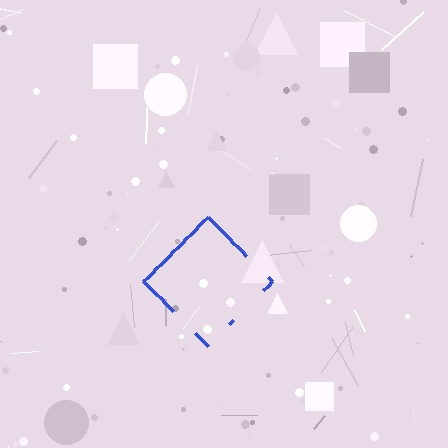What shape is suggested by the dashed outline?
The dashed outline suggests a diamond.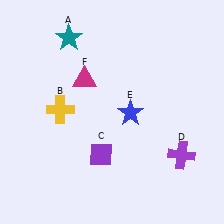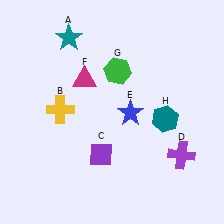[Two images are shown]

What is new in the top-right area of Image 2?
A green hexagon (G) was added in the top-right area of Image 2.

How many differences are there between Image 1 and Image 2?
There are 2 differences between the two images.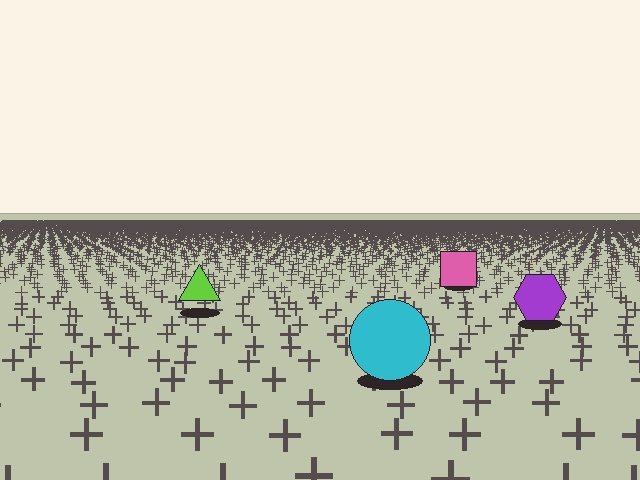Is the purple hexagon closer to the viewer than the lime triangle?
Yes. The purple hexagon is closer — you can tell from the texture gradient: the ground texture is coarser near it.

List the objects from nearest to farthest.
From nearest to farthest: the cyan circle, the purple hexagon, the lime triangle, the pink square.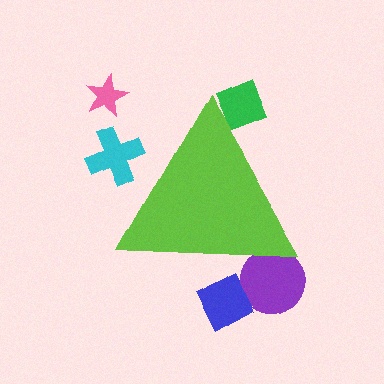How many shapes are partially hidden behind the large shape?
4 shapes are partially hidden.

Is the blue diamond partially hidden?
Yes, the blue diamond is partially hidden behind the lime triangle.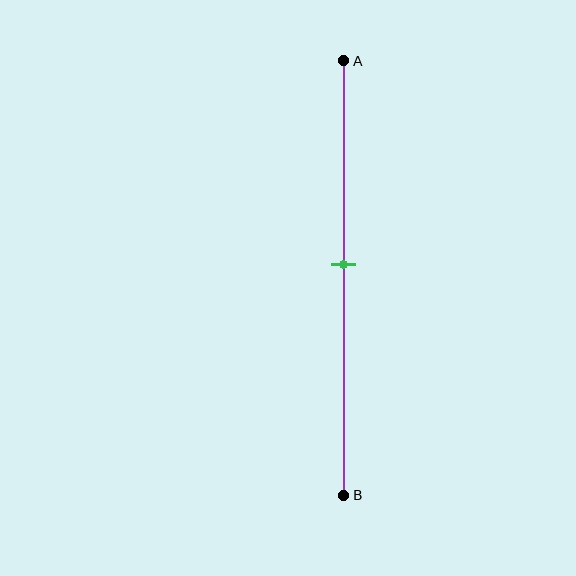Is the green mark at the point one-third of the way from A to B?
No, the mark is at about 45% from A, not at the 33% one-third point.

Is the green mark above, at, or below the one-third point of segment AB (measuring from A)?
The green mark is below the one-third point of segment AB.